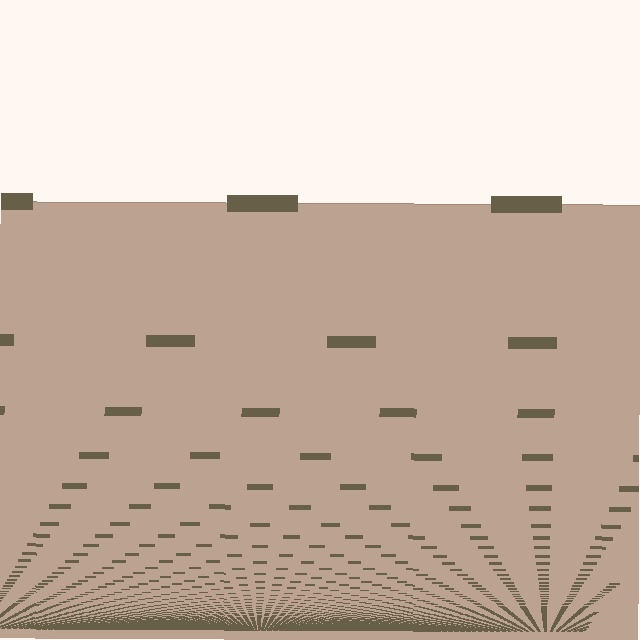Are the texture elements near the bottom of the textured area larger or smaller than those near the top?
Smaller. The gradient is inverted — elements near the bottom are smaller and denser.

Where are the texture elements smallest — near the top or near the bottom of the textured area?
Near the bottom.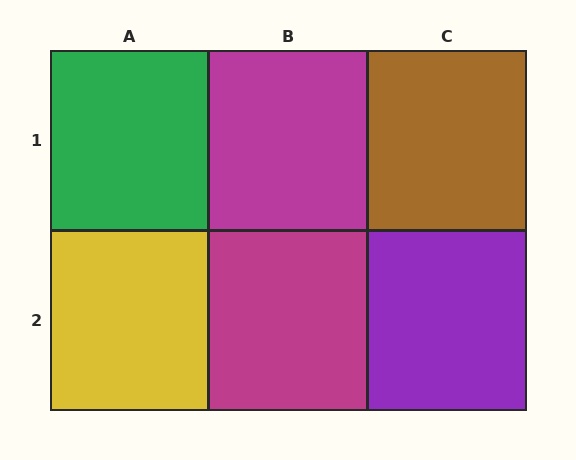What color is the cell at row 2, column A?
Yellow.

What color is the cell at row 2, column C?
Purple.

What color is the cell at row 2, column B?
Magenta.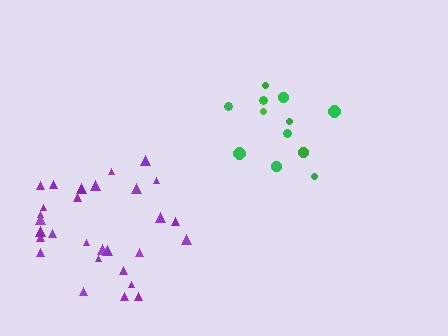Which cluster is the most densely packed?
Green.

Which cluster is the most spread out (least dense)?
Purple.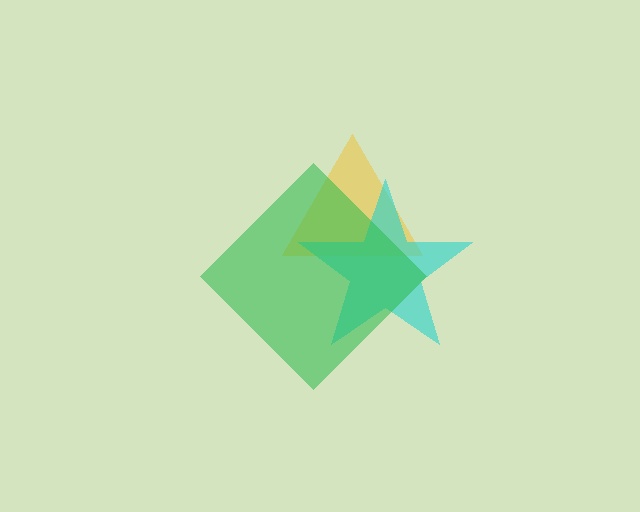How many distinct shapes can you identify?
There are 3 distinct shapes: a yellow triangle, a cyan star, a green diamond.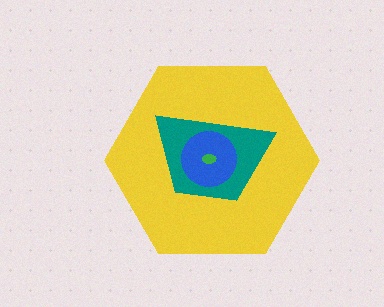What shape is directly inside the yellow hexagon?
The teal trapezoid.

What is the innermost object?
The green ellipse.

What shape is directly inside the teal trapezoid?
The blue circle.